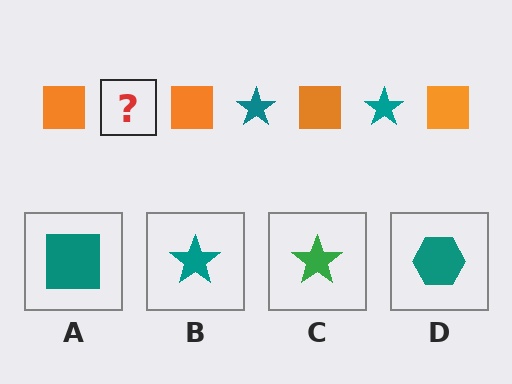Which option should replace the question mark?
Option B.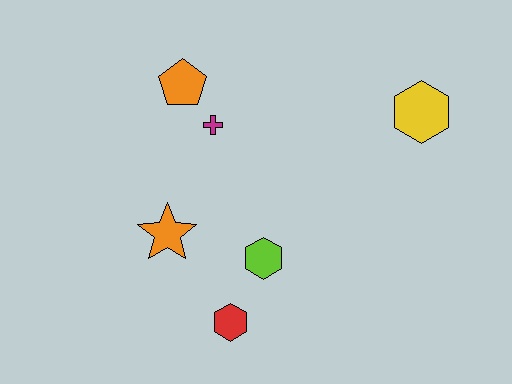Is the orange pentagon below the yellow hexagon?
No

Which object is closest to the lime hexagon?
The red hexagon is closest to the lime hexagon.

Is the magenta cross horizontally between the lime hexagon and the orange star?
Yes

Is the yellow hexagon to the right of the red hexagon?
Yes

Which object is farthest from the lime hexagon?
The yellow hexagon is farthest from the lime hexagon.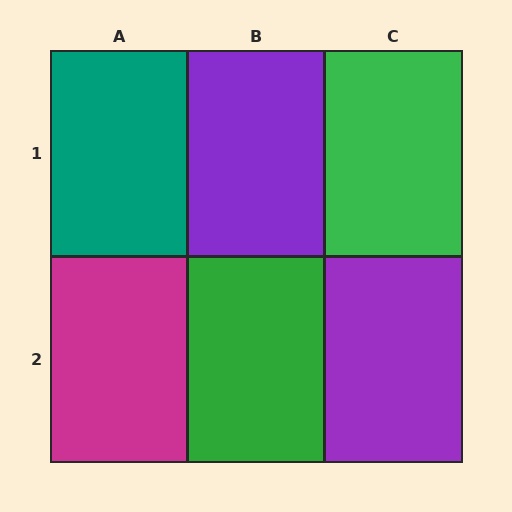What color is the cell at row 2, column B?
Green.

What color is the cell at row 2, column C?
Purple.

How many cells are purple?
2 cells are purple.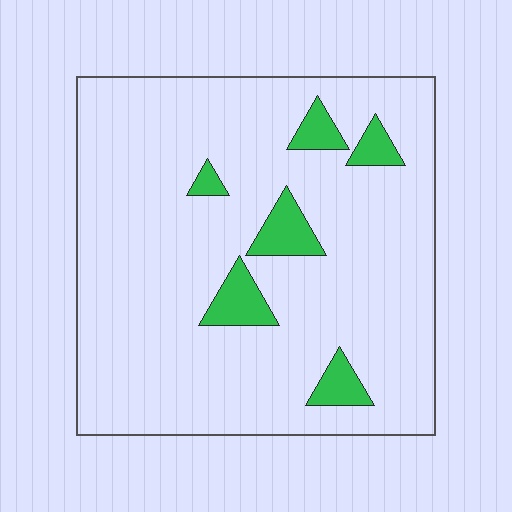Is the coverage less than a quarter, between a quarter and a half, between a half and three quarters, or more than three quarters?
Less than a quarter.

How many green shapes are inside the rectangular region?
6.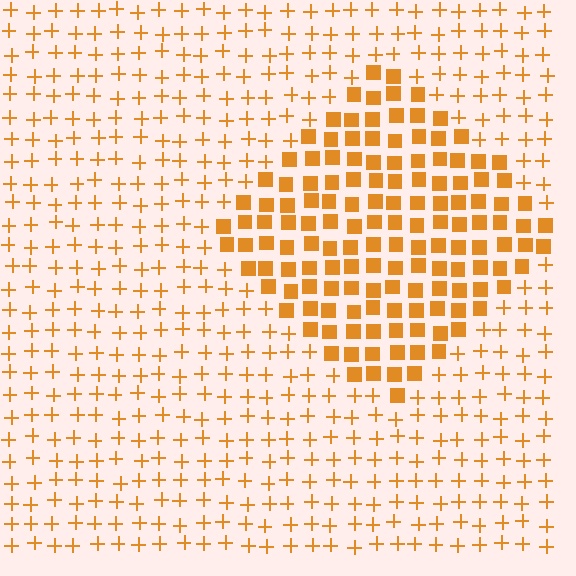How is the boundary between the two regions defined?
The boundary is defined by a change in element shape: squares inside vs. plus signs outside. All elements share the same color and spacing.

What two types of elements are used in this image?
The image uses squares inside the diamond region and plus signs outside it.